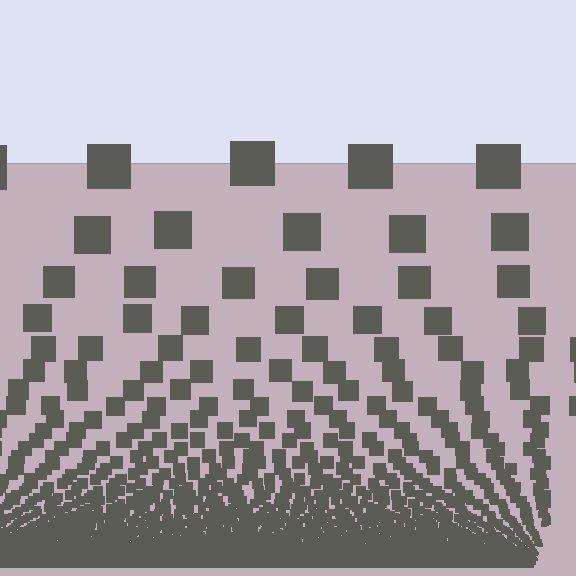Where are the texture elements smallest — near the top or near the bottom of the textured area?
Near the bottom.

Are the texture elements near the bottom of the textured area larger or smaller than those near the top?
Smaller. The gradient is inverted — elements near the bottom are smaller and denser.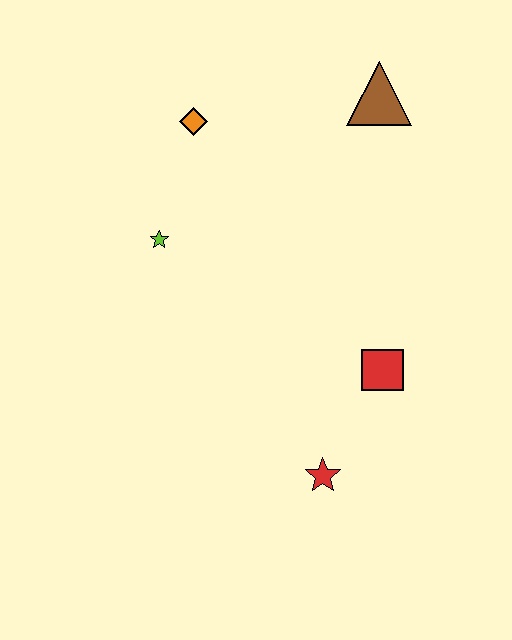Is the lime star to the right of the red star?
No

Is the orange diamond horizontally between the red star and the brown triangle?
No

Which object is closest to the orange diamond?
The lime star is closest to the orange diamond.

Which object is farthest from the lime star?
The red star is farthest from the lime star.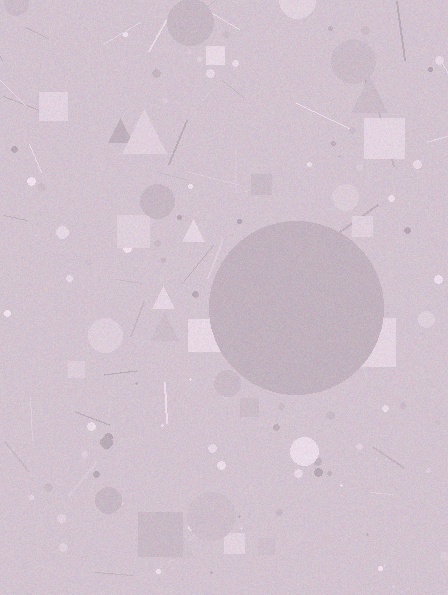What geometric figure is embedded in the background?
A circle is embedded in the background.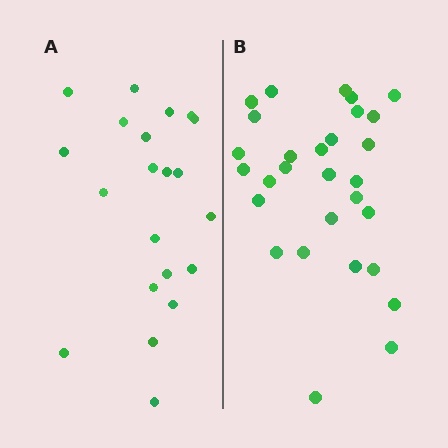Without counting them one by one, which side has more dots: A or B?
Region B (the right region) has more dots.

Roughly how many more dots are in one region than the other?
Region B has roughly 8 or so more dots than region A.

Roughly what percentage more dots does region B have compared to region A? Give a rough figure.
About 40% more.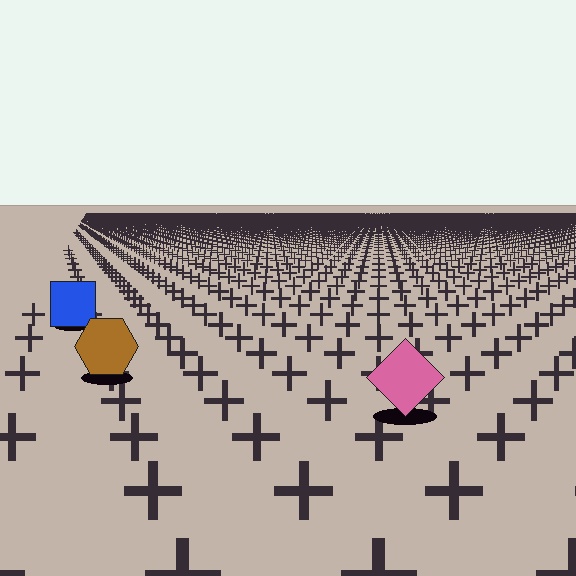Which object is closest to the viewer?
The pink diamond is closest. The texture marks near it are larger and more spread out.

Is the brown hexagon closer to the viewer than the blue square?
Yes. The brown hexagon is closer — you can tell from the texture gradient: the ground texture is coarser near it.